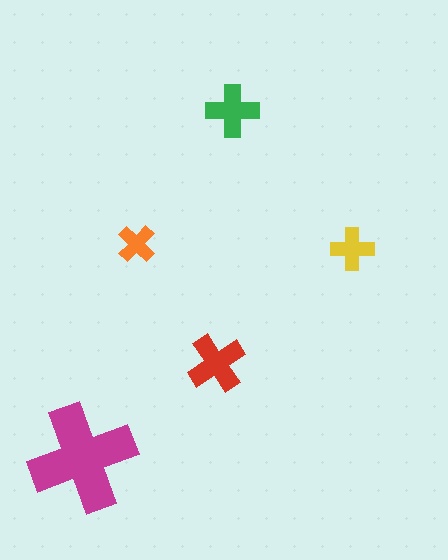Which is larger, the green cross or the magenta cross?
The magenta one.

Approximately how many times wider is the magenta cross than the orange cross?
About 3 times wider.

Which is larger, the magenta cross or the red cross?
The magenta one.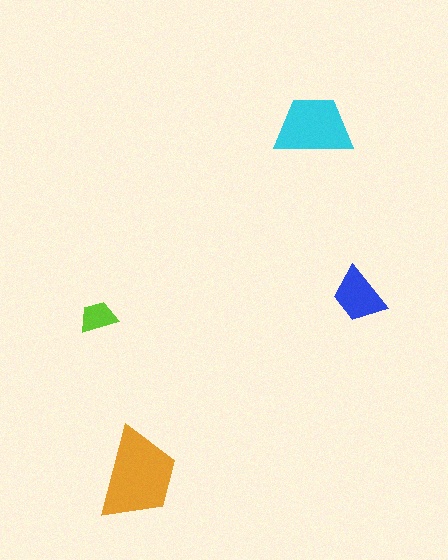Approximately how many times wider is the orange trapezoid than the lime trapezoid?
About 2.5 times wider.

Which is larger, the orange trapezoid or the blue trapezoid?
The orange one.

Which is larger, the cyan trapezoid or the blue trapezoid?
The cyan one.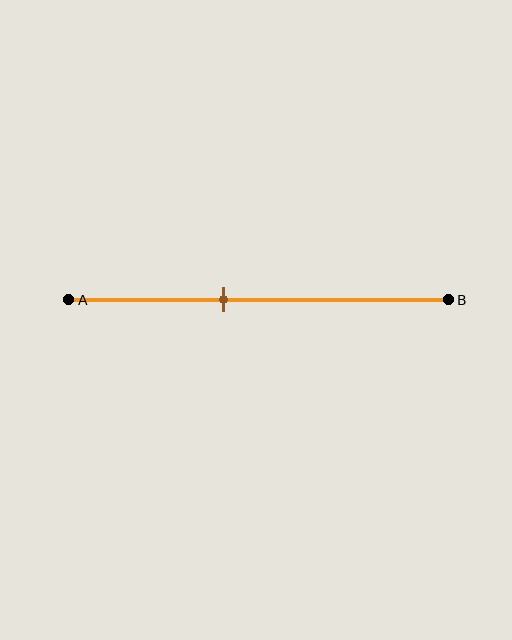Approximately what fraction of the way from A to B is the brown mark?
The brown mark is approximately 40% of the way from A to B.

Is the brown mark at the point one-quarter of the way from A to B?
No, the mark is at about 40% from A, not at the 25% one-quarter point.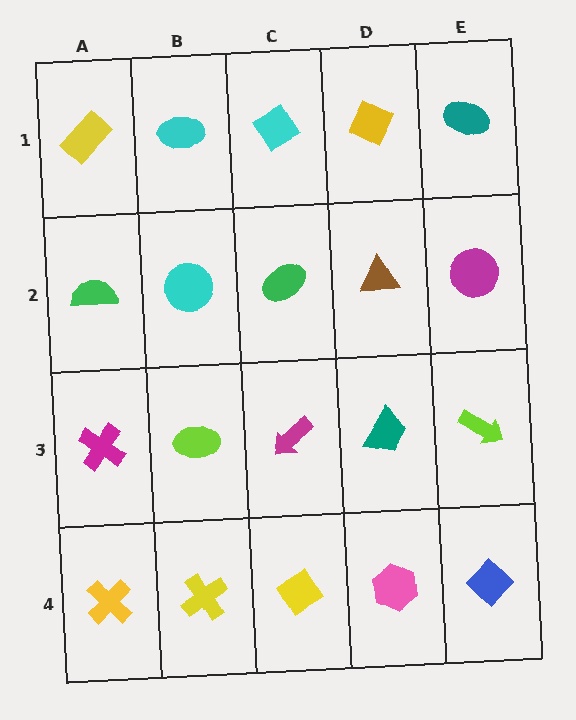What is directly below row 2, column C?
A magenta arrow.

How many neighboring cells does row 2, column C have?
4.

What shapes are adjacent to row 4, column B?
A lime ellipse (row 3, column B), a yellow cross (row 4, column A), a yellow diamond (row 4, column C).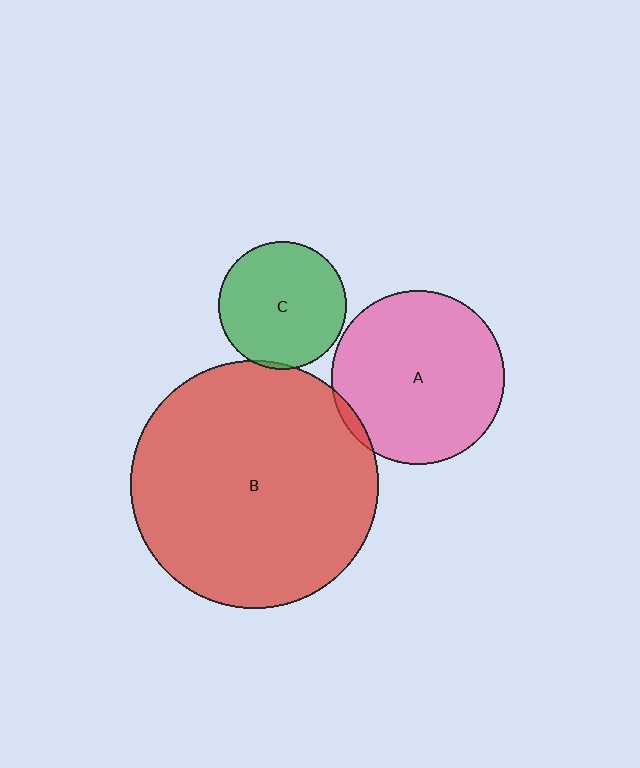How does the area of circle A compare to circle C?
Approximately 1.8 times.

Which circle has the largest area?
Circle B (red).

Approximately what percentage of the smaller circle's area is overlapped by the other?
Approximately 5%.